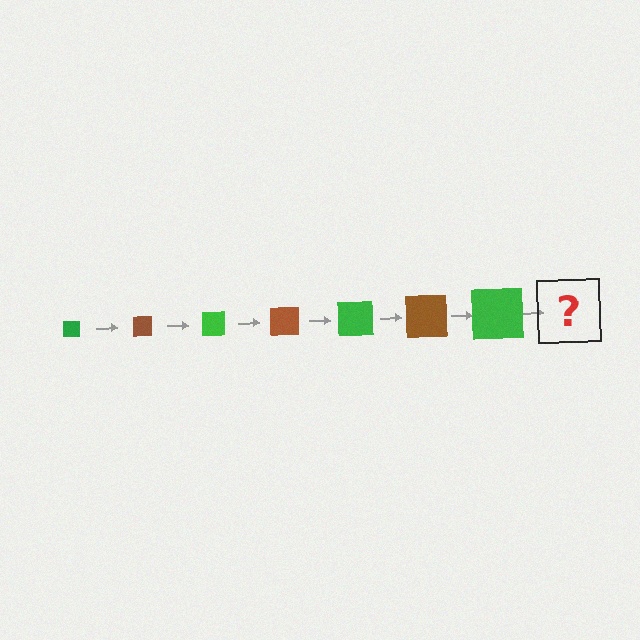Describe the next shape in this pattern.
It should be a brown square, larger than the previous one.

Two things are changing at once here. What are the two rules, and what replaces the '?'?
The two rules are that the square grows larger each step and the color cycles through green and brown. The '?' should be a brown square, larger than the previous one.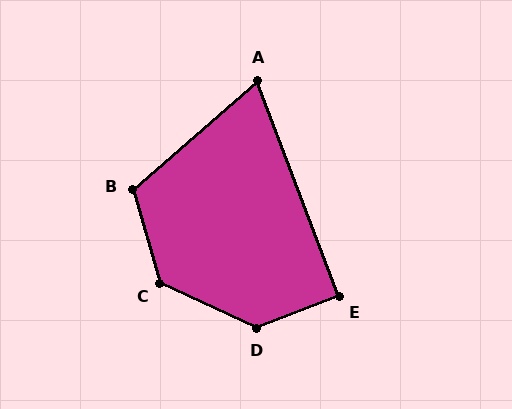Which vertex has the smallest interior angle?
A, at approximately 70 degrees.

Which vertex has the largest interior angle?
D, at approximately 133 degrees.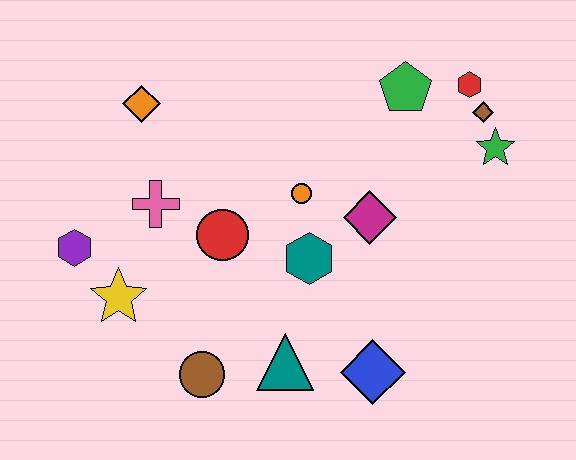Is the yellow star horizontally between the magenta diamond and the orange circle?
No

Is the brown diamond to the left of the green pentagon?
No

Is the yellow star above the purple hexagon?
No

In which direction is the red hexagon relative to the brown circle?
The red hexagon is above the brown circle.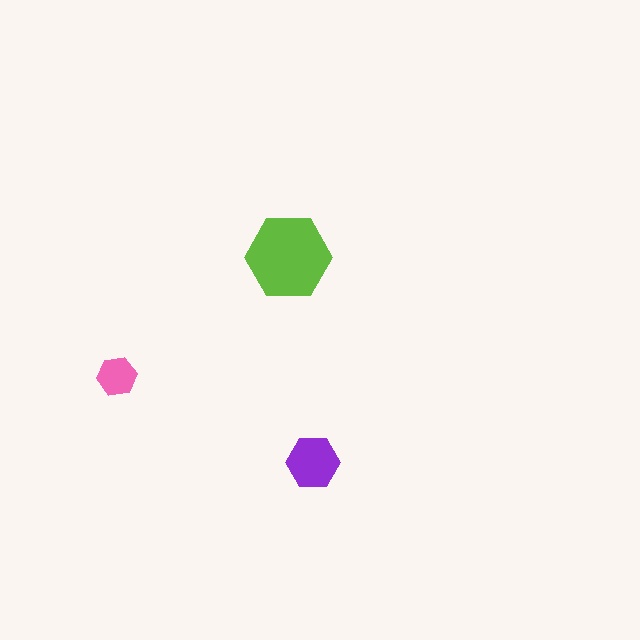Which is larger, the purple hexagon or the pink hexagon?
The purple one.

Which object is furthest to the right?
The purple hexagon is rightmost.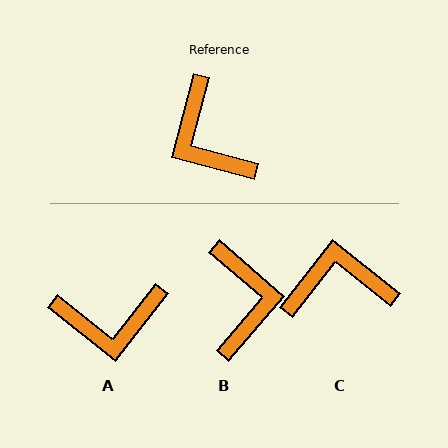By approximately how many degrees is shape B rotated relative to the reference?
Approximately 154 degrees counter-clockwise.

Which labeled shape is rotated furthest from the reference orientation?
B, about 154 degrees away.